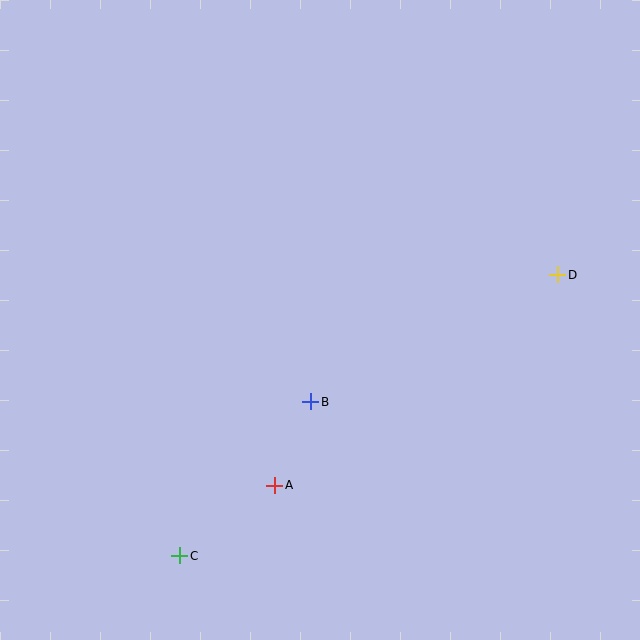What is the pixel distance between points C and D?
The distance between C and D is 471 pixels.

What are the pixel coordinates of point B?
Point B is at (311, 402).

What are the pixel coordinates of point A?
Point A is at (275, 485).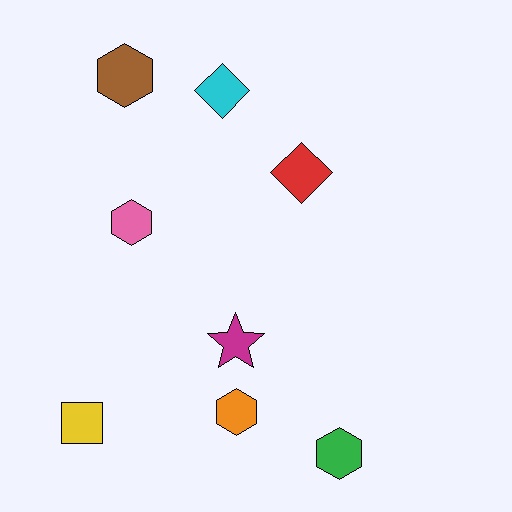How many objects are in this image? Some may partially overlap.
There are 8 objects.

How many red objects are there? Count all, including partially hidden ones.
There is 1 red object.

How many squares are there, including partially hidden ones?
There is 1 square.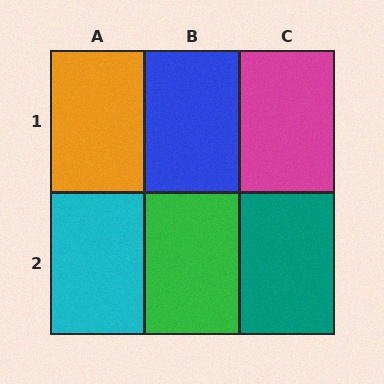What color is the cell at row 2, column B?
Green.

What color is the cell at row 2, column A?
Cyan.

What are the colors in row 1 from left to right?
Orange, blue, magenta.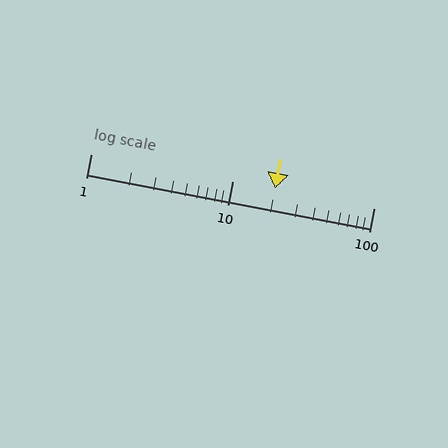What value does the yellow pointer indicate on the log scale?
The pointer indicates approximately 20.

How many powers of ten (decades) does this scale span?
The scale spans 2 decades, from 1 to 100.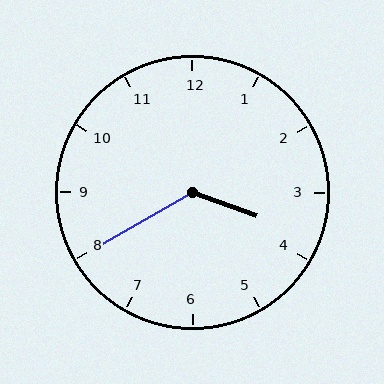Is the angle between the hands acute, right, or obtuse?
It is obtuse.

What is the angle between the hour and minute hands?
Approximately 130 degrees.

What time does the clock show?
3:40.